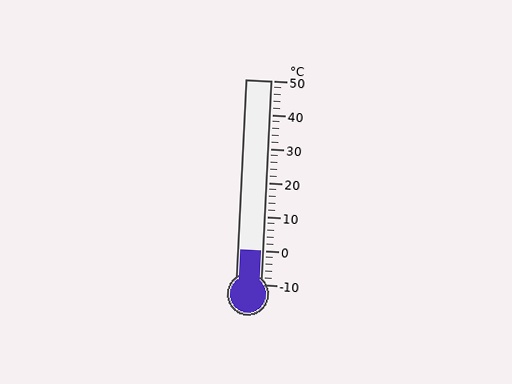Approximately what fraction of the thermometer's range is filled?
The thermometer is filled to approximately 15% of its range.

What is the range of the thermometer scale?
The thermometer scale ranges from -10°C to 50°C.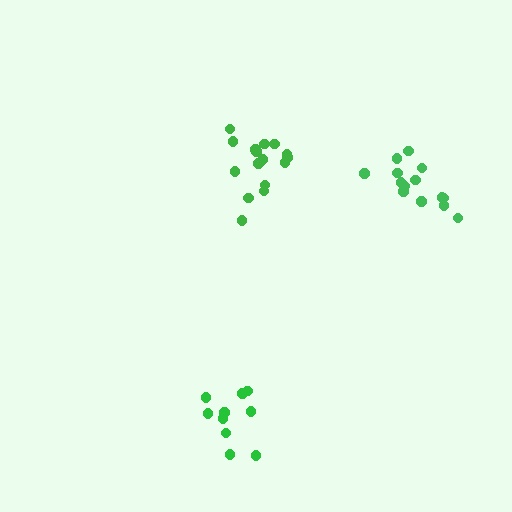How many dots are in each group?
Group 1: 14 dots, Group 2: 16 dots, Group 3: 10 dots (40 total).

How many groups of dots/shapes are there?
There are 3 groups.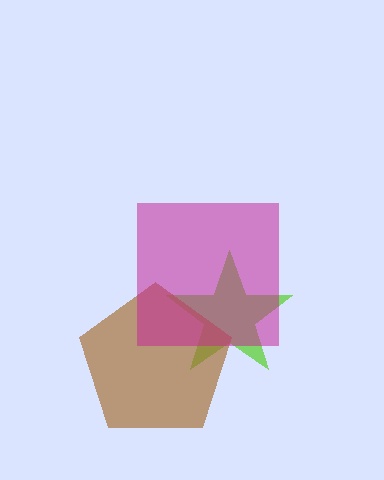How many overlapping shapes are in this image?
There are 3 overlapping shapes in the image.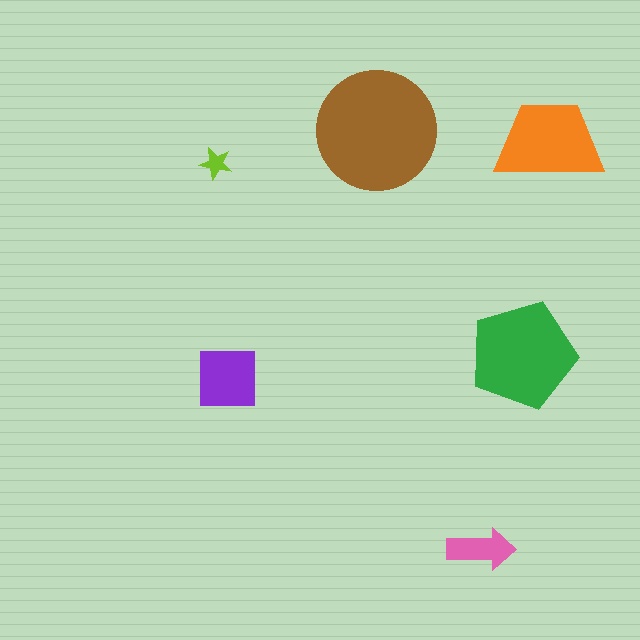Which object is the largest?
The brown circle.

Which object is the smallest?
The lime star.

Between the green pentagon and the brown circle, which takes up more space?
The brown circle.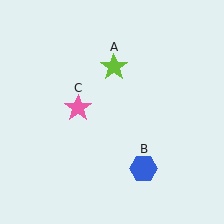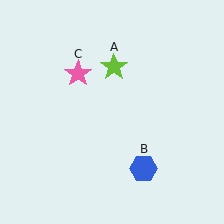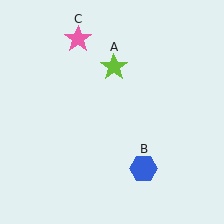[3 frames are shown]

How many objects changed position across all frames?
1 object changed position: pink star (object C).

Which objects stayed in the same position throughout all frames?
Lime star (object A) and blue hexagon (object B) remained stationary.